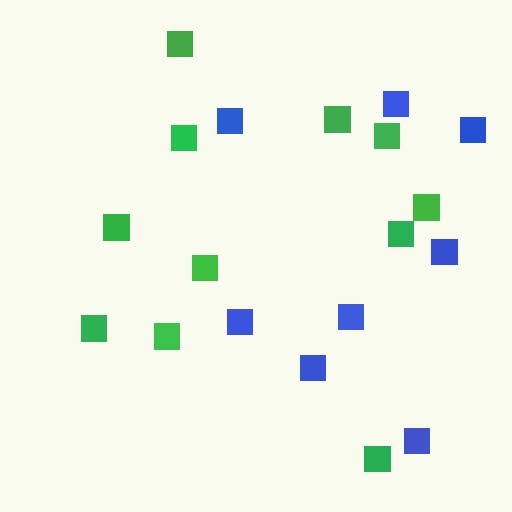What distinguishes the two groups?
There are 2 groups: one group of blue squares (8) and one group of green squares (11).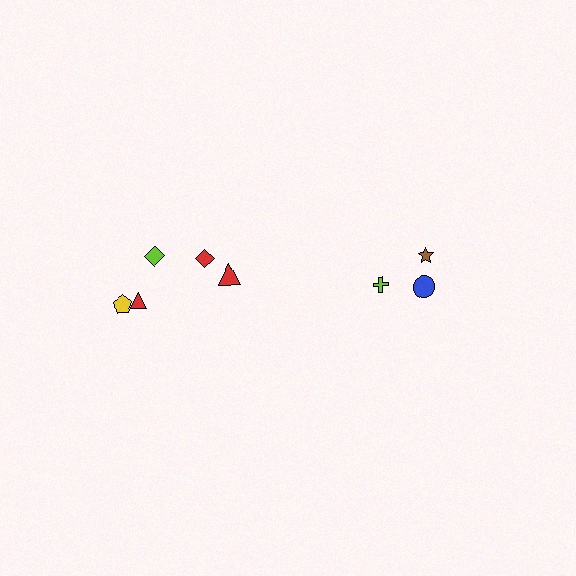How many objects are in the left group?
There are 5 objects.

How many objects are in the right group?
There are 3 objects.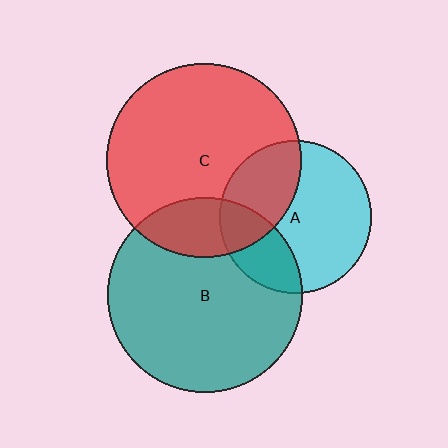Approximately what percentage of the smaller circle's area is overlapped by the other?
Approximately 35%.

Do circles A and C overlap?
Yes.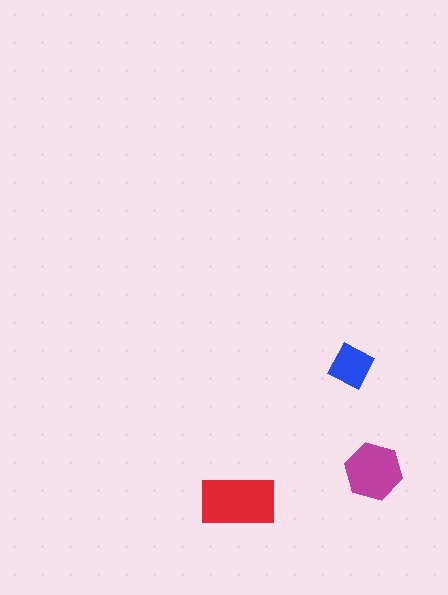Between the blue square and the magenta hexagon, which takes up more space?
The magenta hexagon.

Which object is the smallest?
The blue square.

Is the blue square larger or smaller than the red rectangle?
Smaller.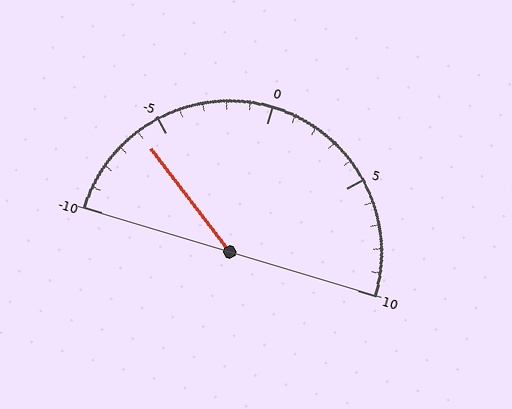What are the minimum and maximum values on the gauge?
The gauge ranges from -10 to 10.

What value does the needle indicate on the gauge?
The needle indicates approximately -6.